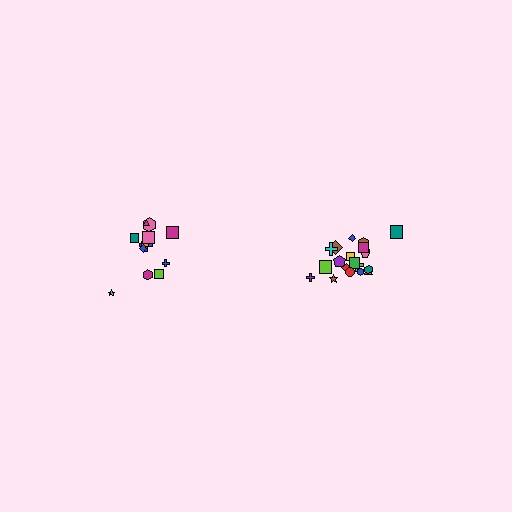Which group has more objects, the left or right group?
The right group.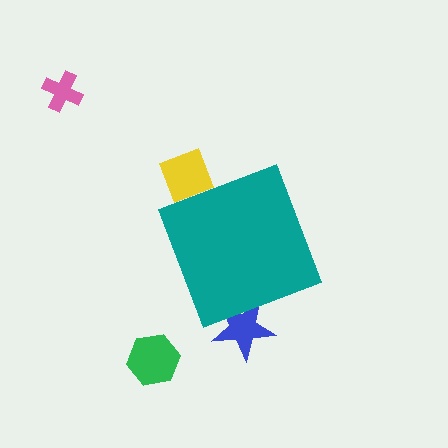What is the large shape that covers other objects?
A teal diamond.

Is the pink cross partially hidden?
No, the pink cross is fully visible.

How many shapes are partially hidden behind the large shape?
2 shapes are partially hidden.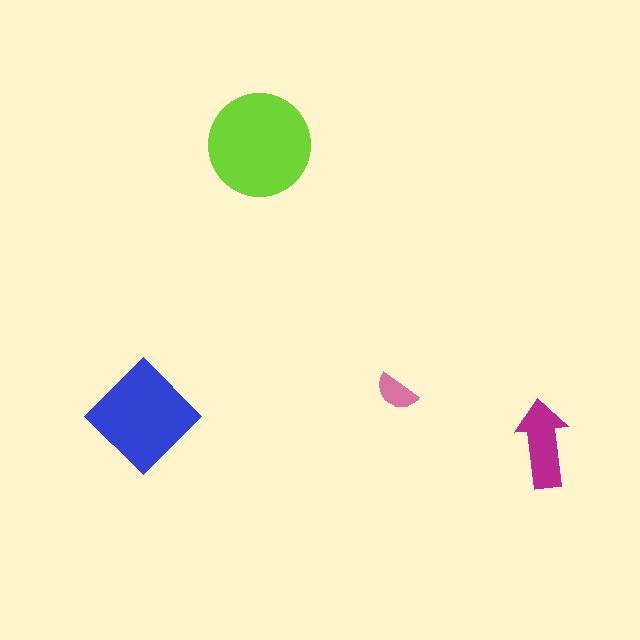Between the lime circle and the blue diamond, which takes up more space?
The lime circle.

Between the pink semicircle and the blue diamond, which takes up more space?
The blue diamond.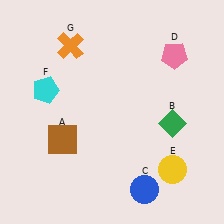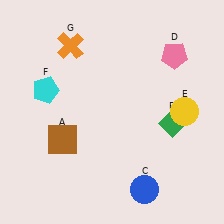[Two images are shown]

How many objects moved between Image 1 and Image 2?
1 object moved between the two images.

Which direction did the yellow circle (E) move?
The yellow circle (E) moved up.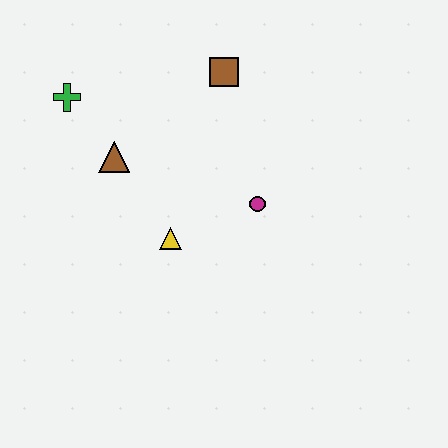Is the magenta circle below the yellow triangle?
No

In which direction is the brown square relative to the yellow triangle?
The brown square is above the yellow triangle.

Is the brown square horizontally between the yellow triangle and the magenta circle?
Yes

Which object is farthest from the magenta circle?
The green cross is farthest from the magenta circle.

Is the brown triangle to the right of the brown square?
No